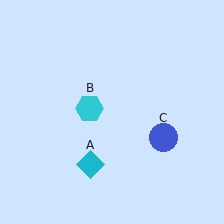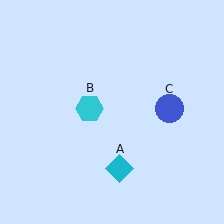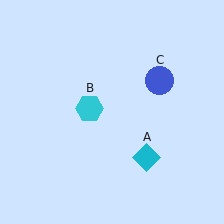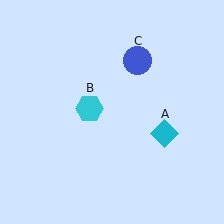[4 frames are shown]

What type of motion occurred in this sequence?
The cyan diamond (object A), blue circle (object C) rotated counterclockwise around the center of the scene.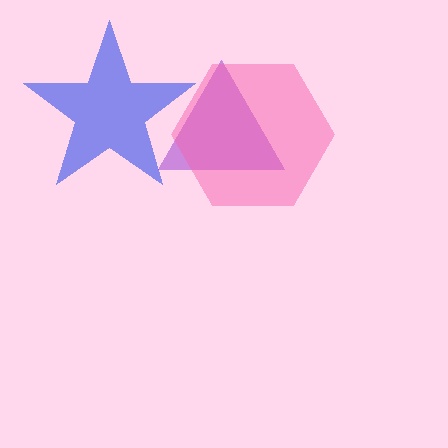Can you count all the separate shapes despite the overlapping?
Yes, there are 3 separate shapes.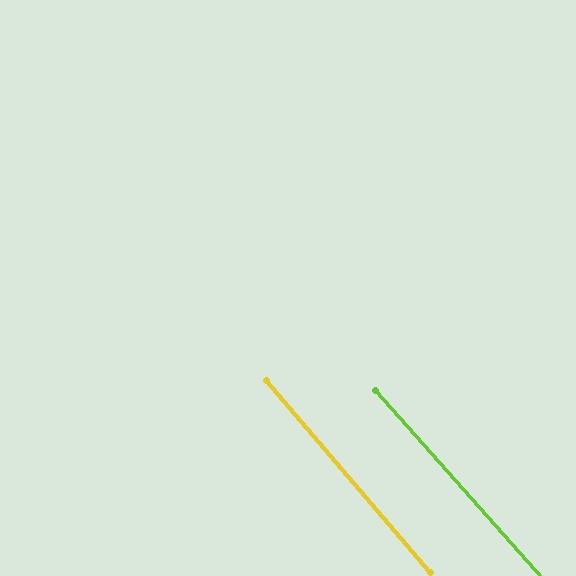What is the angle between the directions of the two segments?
Approximately 1 degree.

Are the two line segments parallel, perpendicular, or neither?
Parallel — their directions differ by only 1.2°.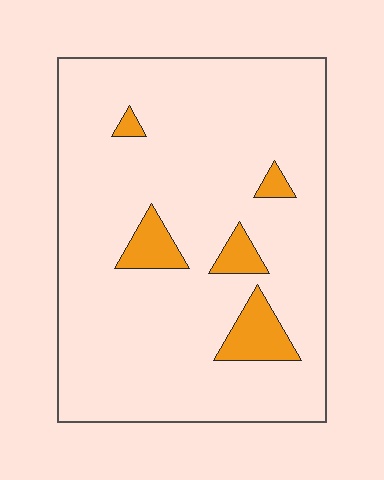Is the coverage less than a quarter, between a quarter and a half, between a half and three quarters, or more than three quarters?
Less than a quarter.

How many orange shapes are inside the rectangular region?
5.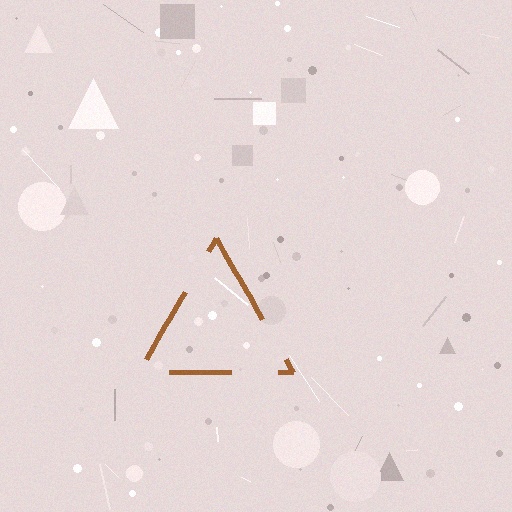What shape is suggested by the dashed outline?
The dashed outline suggests a triangle.